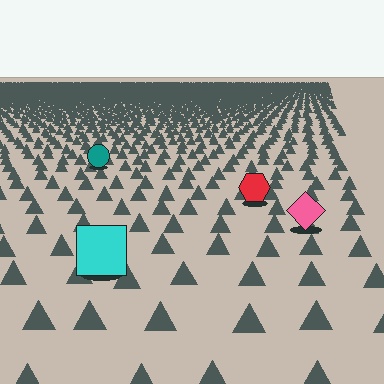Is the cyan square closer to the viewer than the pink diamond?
Yes. The cyan square is closer — you can tell from the texture gradient: the ground texture is coarser near it.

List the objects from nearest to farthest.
From nearest to farthest: the cyan square, the pink diamond, the red hexagon, the teal circle.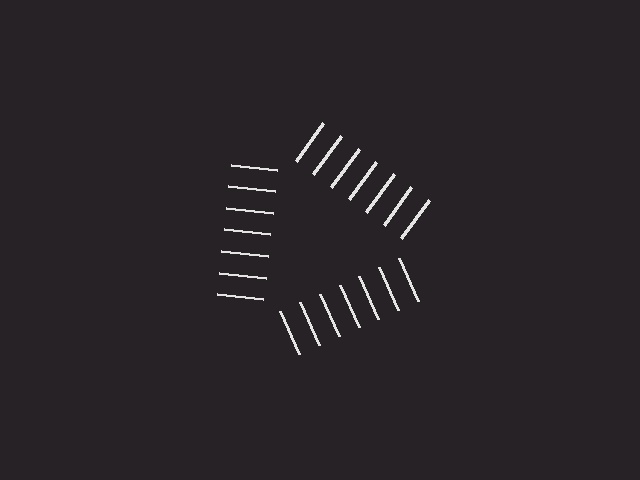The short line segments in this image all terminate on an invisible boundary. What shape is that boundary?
An illusory triangle — the line segments terminate on its edges but no continuous stroke is drawn.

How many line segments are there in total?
21 — 7 along each of the 3 edges.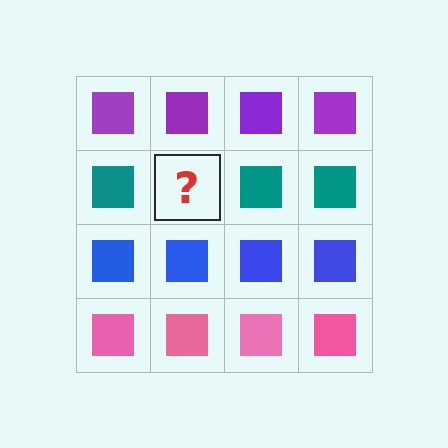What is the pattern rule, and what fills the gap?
The rule is that each row has a consistent color. The gap should be filled with a teal square.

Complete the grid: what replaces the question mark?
The question mark should be replaced with a teal square.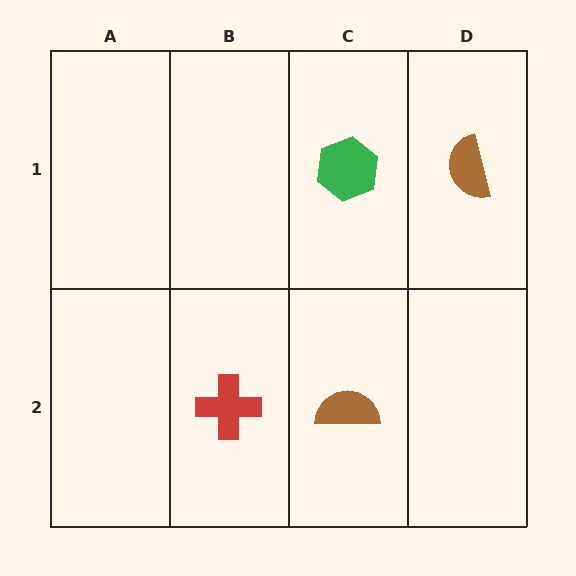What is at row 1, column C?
A green hexagon.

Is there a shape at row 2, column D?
No, that cell is empty.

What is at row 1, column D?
A brown semicircle.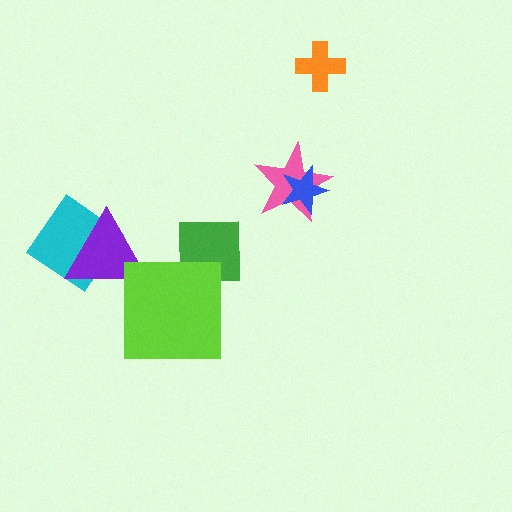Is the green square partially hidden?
Yes, it is partially covered by another shape.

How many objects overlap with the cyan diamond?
1 object overlaps with the cyan diamond.